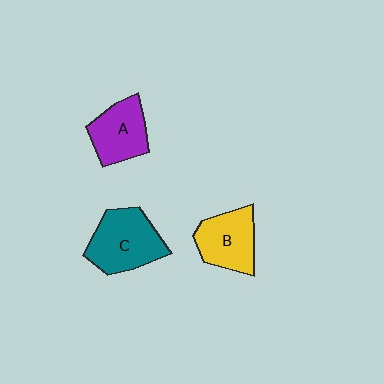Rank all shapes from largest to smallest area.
From largest to smallest: C (teal), B (yellow), A (purple).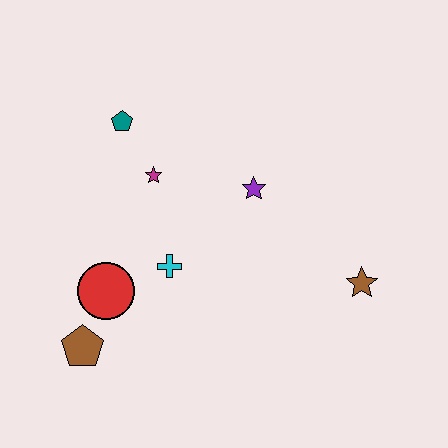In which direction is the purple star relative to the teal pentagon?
The purple star is to the right of the teal pentagon.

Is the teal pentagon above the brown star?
Yes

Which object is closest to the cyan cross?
The red circle is closest to the cyan cross.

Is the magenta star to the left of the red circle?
No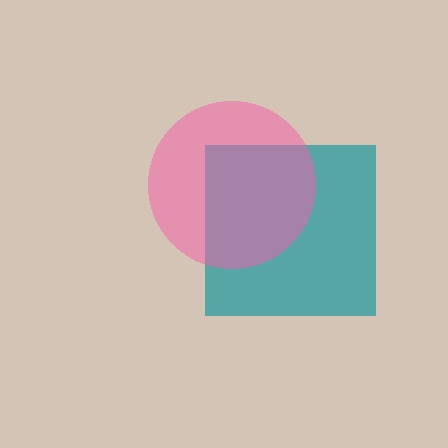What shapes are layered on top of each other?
The layered shapes are: a teal square, a pink circle.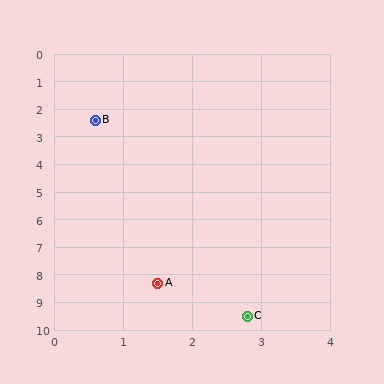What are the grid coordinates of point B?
Point B is at approximately (0.6, 2.4).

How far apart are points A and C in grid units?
Points A and C are about 1.8 grid units apart.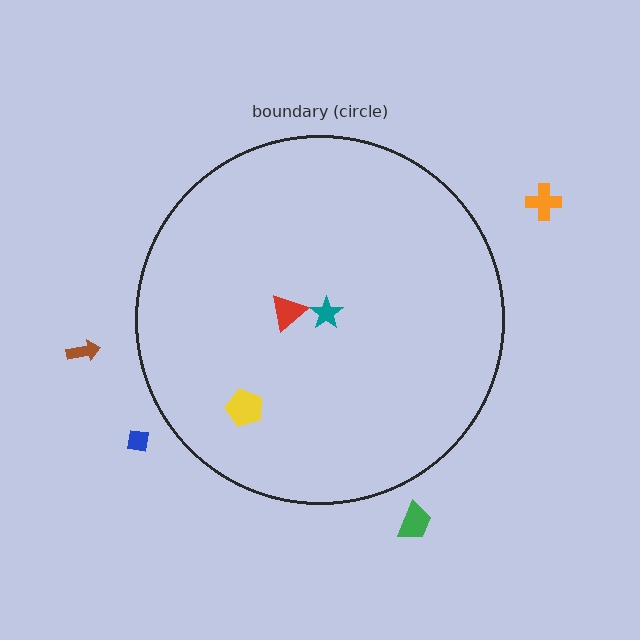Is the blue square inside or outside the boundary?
Outside.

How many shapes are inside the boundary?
3 inside, 4 outside.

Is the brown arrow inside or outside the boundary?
Outside.